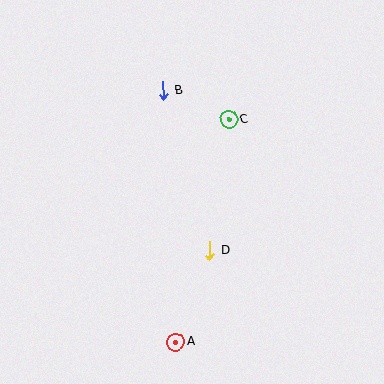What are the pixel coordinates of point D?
Point D is at (210, 251).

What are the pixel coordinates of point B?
Point B is at (163, 91).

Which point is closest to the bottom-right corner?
Point A is closest to the bottom-right corner.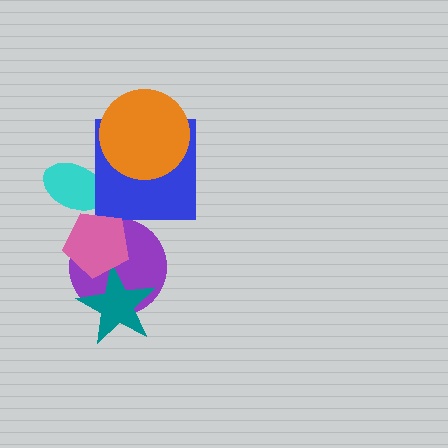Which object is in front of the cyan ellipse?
The blue square is in front of the cyan ellipse.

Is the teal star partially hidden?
Yes, it is partially covered by another shape.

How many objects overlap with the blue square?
2 objects overlap with the blue square.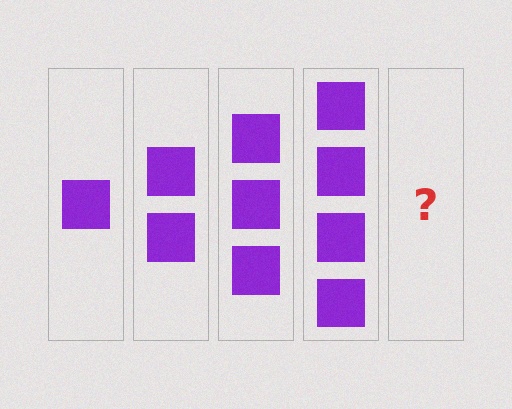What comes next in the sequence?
The next element should be 5 squares.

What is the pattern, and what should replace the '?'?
The pattern is that each step adds one more square. The '?' should be 5 squares.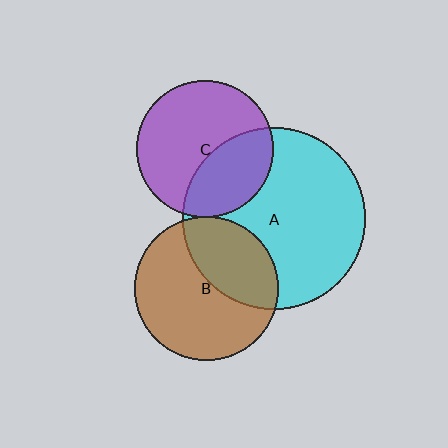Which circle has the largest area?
Circle A (cyan).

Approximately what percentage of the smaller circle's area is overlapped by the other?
Approximately 35%.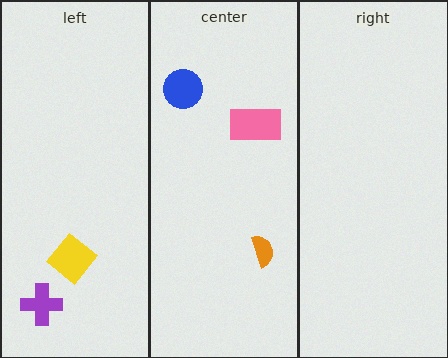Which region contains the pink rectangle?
The center region.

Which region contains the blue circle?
The center region.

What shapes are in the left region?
The purple cross, the yellow diamond.